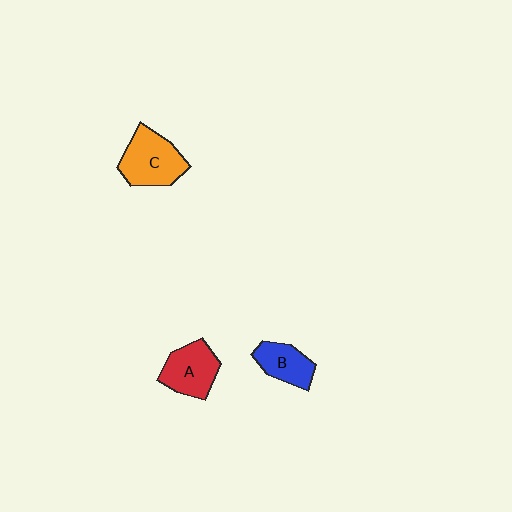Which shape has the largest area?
Shape C (orange).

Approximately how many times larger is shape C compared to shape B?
Approximately 1.5 times.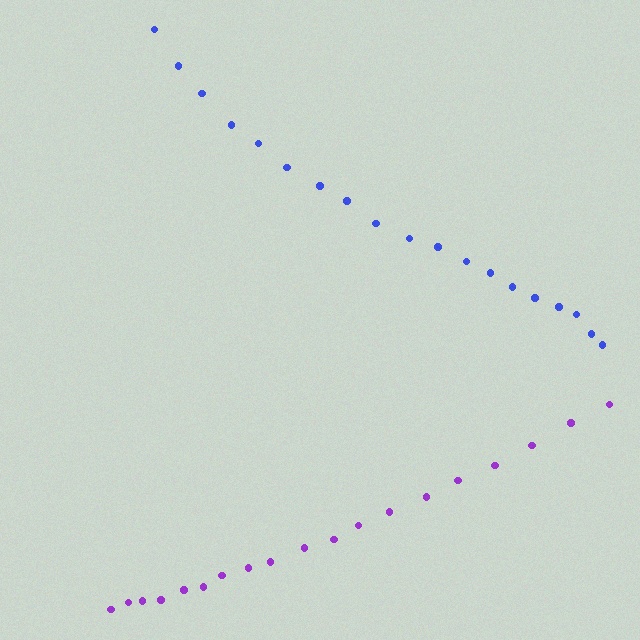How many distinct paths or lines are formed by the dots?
There are 2 distinct paths.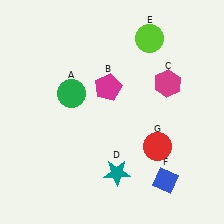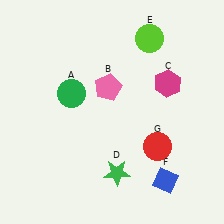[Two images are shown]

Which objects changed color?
B changed from magenta to pink. D changed from teal to green.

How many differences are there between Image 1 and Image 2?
There are 2 differences between the two images.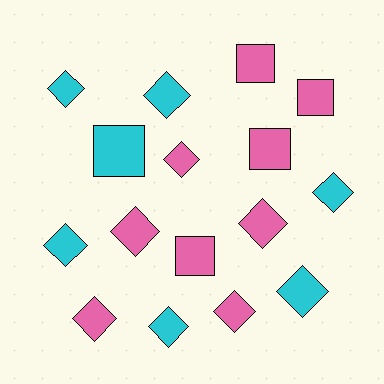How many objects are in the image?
There are 16 objects.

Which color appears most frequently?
Pink, with 9 objects.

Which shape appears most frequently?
Diamond, with 11 objects.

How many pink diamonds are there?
There are 5 pink diamonds.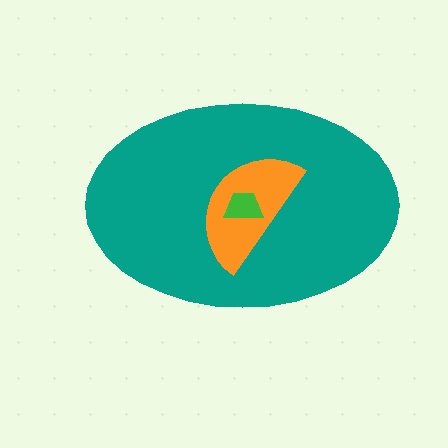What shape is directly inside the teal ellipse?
The orange semicircle.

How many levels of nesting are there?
3.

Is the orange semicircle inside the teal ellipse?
Yes.